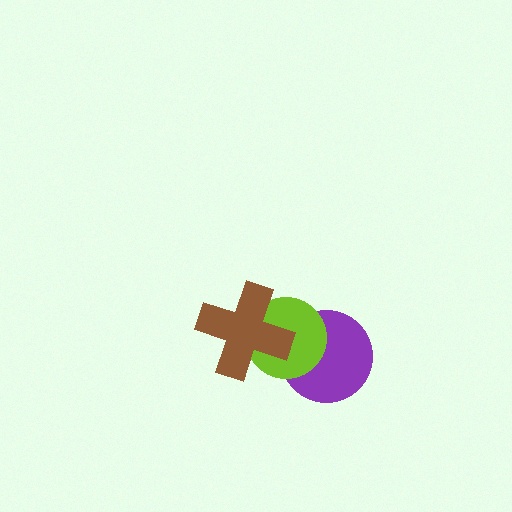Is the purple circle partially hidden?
Yes, it is partially covered by another shape.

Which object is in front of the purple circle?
The lime circle is in front of the purple circle.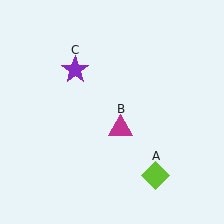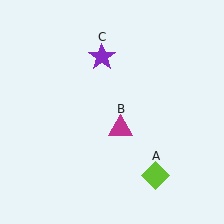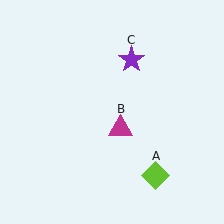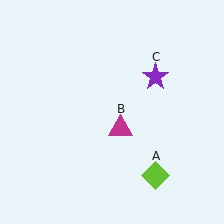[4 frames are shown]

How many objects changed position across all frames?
1 object changed position: purple star (object C).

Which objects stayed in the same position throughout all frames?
Lime diamond (object A) and magenta triangle (object B) remained stationary.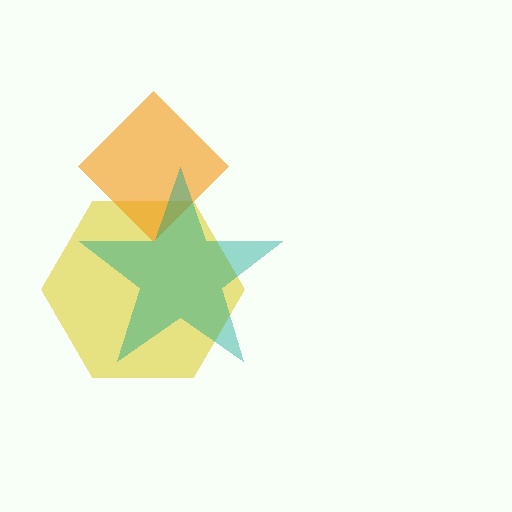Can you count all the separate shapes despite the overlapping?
Yes, there are 3 separate shapes.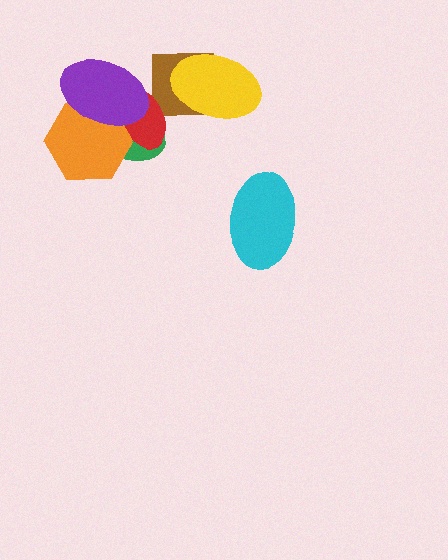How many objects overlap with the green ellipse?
3 objects overlap with the green ellipse.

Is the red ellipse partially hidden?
Yes, it is partially covered by another shape.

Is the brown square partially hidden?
Yes, it is partially covered by another shape.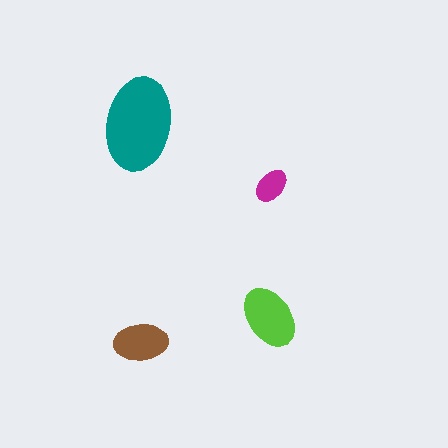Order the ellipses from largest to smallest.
the teal one, the lime one, the brown one, the magenta one.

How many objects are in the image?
There are 4 objects in the image.